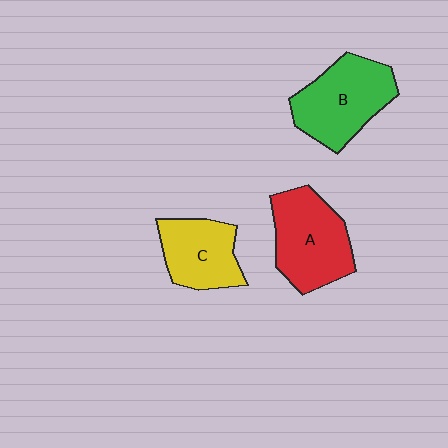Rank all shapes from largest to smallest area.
From largest to smallest: B (green), A (red), C (yellow).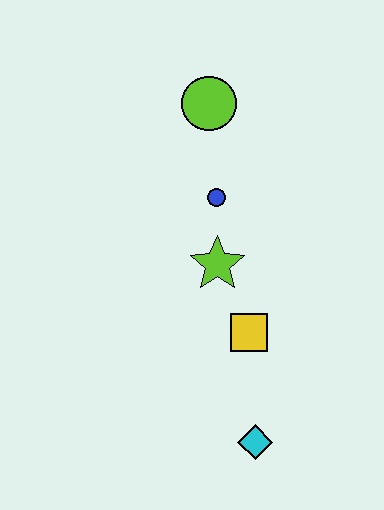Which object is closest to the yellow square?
The lime star is closest to the yellow square.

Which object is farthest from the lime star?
The cyan diamond is farthest from the lime star.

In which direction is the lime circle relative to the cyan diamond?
The lime circle is above the cyan diamond.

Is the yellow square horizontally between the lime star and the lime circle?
No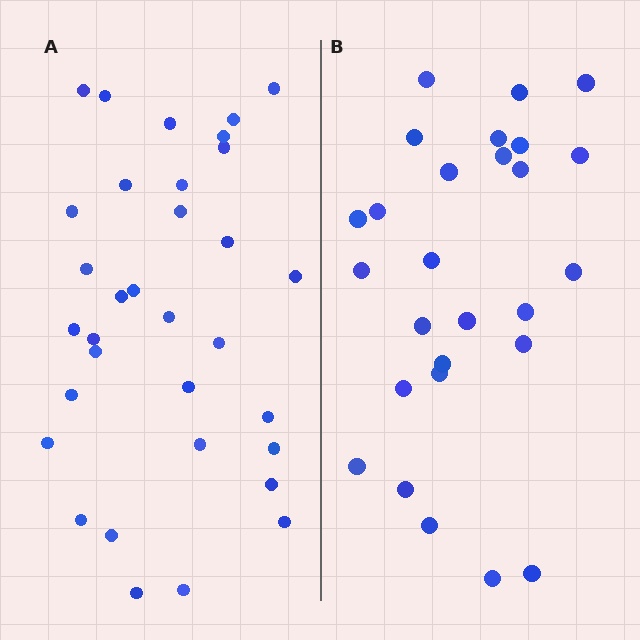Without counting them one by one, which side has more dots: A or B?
Region A (the left region) has more dots.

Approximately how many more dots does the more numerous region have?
Region A has about 6 more dots than region B.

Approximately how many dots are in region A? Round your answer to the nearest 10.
About 30 dots. (The exact count is 33, which rounds to 30.)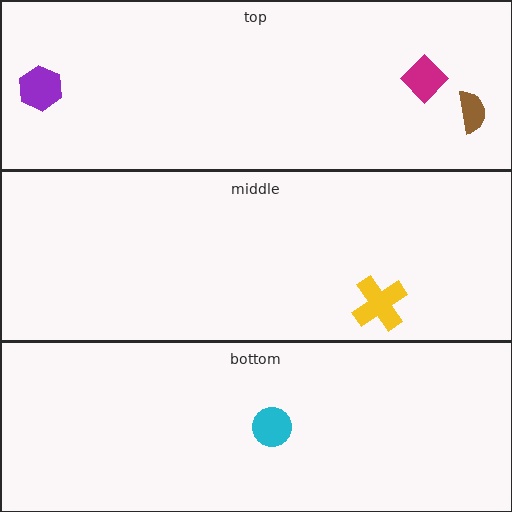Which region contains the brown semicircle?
The top region.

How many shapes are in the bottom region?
1.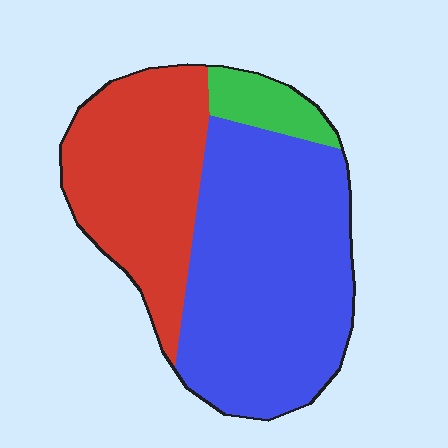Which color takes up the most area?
Blue, at roughly 55%.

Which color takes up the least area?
Green, at roughly 10%.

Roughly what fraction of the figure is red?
Red covers 36% of the figure.